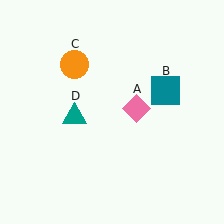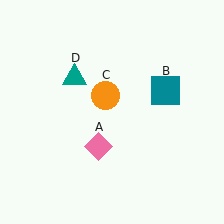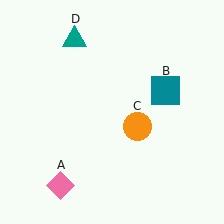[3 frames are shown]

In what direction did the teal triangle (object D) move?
The teal triangle (object D) moved up.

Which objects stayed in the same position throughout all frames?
Teal square (object B) remained stationary.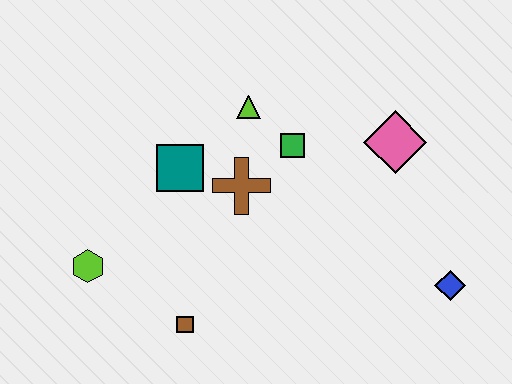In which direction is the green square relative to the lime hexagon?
The green square is to the right of the lime hexagon.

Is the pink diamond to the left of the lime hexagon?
No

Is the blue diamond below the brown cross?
Yes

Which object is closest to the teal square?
The brown cross is closest to the teal square.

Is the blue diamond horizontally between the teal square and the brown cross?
No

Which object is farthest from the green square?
The lime hexagon is farthest from the green square.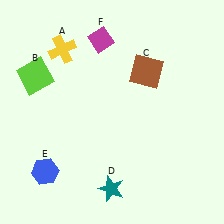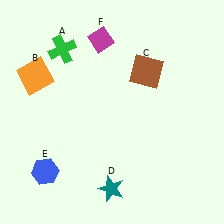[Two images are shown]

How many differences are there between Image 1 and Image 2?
There are 2 differences between the two images.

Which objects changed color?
A changed from yellow to green. B changed from lime to orange.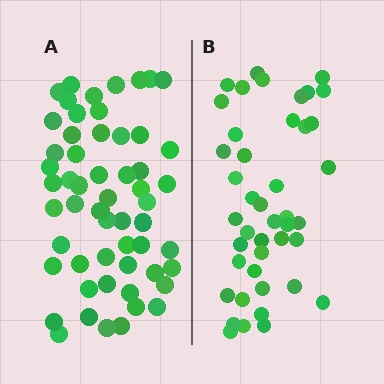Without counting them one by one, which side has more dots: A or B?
Region A (the left region) has more dots.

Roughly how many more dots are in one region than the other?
Region A has approximately 15 more dots than region B.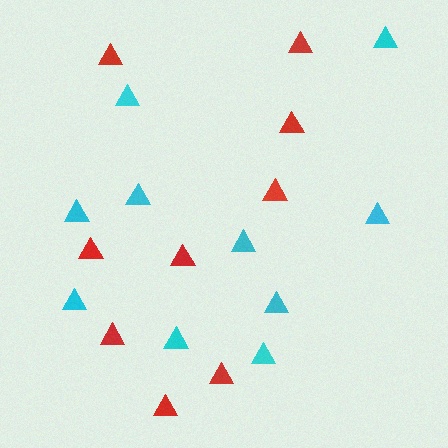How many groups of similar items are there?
There are 2 groups: one group of cyan triangles (10) and one group of red triangles (9).